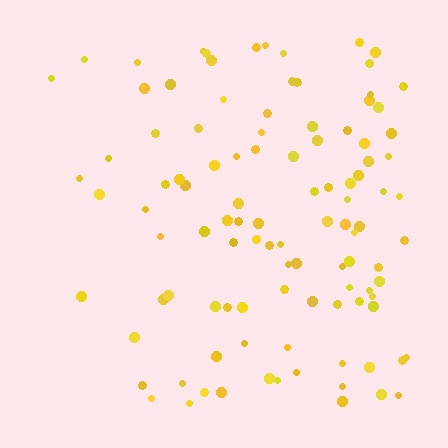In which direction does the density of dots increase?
From left to right, with the right side densest.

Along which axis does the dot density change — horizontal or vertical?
Horizontal.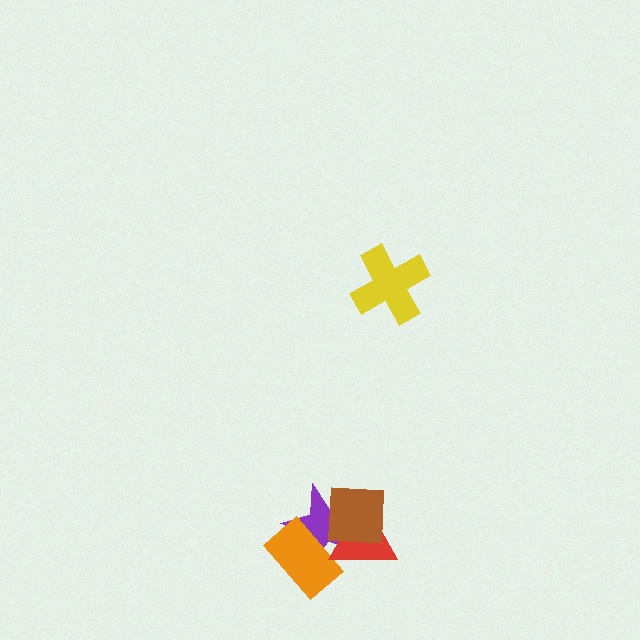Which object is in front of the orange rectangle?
The red triangle is in front of the orange rectangle.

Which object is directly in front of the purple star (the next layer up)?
The orange rectangle is directly in front of the purple star.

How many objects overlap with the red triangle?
3 objects overlap with the red triangle.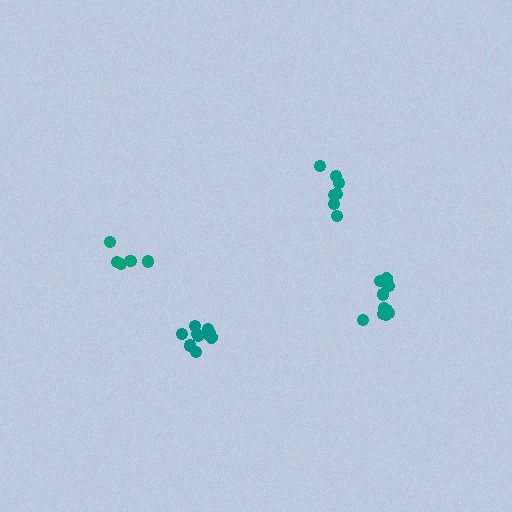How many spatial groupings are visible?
There are 4 spatial groupings.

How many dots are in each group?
Group 1: 5 dots, Group 2: 7 dots, Group 3: 10 dots, Group 4: 10 dots (32 total).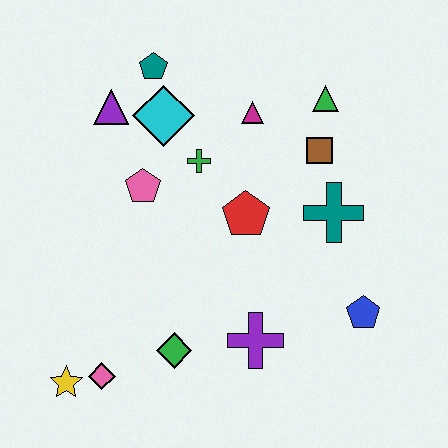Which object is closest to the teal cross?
The brown square is closest to the teal cross.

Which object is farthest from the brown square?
The yellow star is farthest from the brown square.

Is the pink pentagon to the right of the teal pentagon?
No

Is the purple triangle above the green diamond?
Yes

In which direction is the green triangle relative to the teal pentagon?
The green triangle is to the right of the teal pentagon.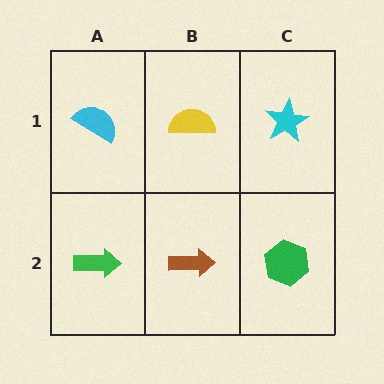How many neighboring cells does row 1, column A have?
2.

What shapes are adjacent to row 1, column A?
A green arrow (row 2, column A), a yellow semicircle (row 1, column B).